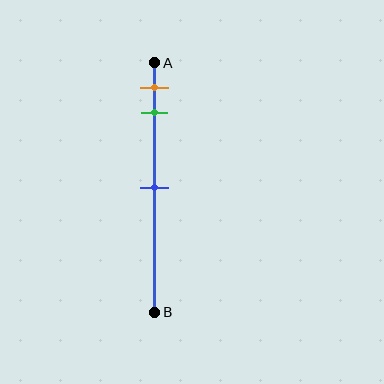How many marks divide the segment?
There are 3 marks dividing the segment.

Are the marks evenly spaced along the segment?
No, the marks are not evenly spaced.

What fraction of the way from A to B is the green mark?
The green mark is approximately 20% (0.2) of the way from A to B.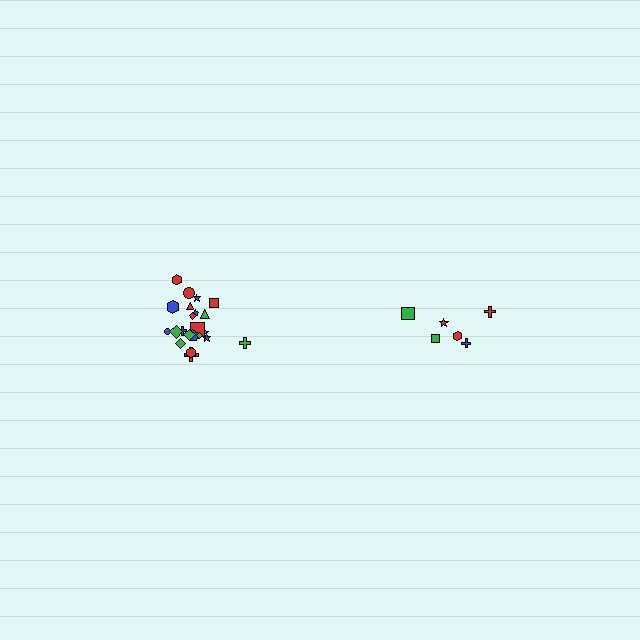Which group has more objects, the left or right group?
The left group.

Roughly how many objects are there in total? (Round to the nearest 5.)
Roughly 30 objects in total.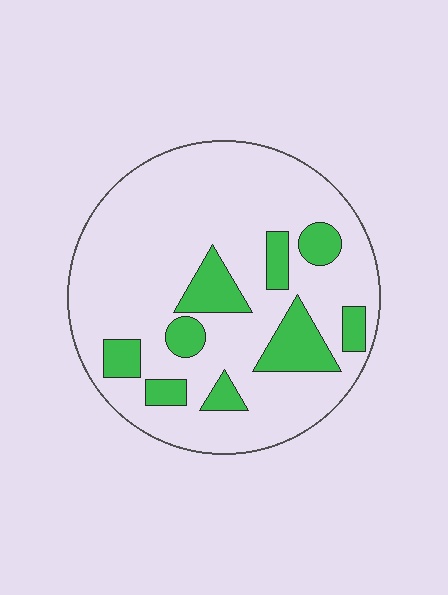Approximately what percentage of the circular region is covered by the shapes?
Approximately 20%.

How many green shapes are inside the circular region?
9.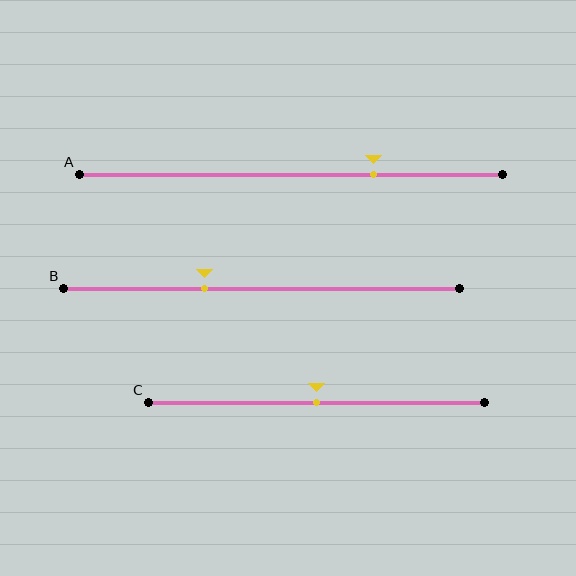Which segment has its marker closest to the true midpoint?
Segment C has its marker closest to the true midpoint.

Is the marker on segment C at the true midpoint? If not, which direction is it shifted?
Yes, the marker on segment C is at the true midpoint.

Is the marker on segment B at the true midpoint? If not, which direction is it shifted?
No, the marker on segment B is shifted to the left by about 15% of the segment length.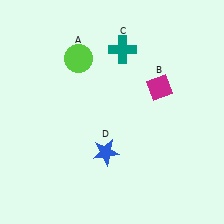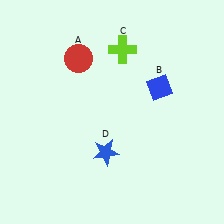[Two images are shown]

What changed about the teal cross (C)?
In Image 1, C is teal. In Image 2, it changed to lime.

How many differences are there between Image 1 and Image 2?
There are 3 differences between the two images.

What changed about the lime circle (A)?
In Image 1, A is lime. In Image 2, it changed to red.